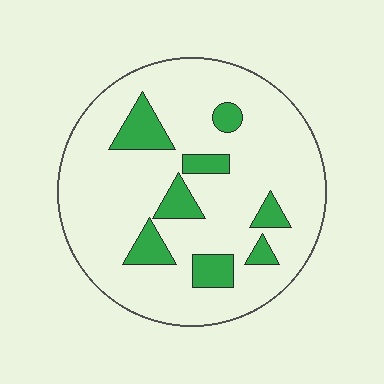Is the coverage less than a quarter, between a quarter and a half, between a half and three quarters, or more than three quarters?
Less than a quarter.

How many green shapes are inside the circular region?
8.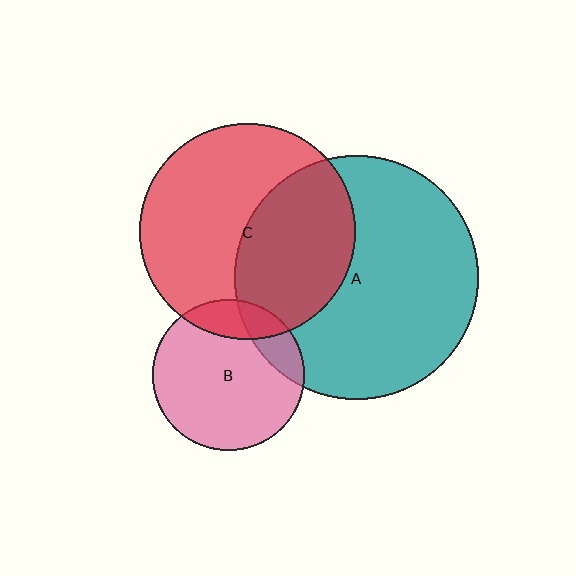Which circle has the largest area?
Circle A (teal).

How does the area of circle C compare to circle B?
Approximately 2.0 times.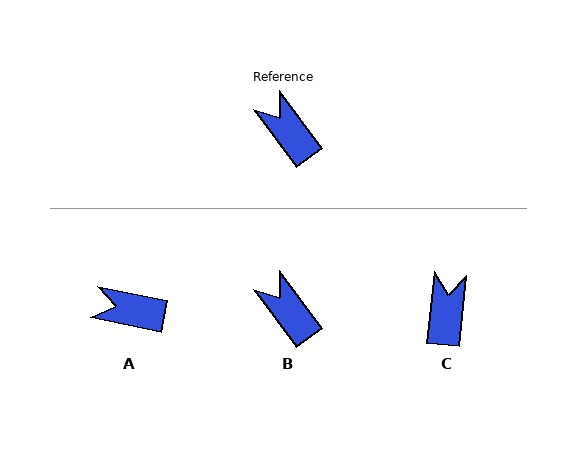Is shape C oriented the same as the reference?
No, it is off by about 42 degrees.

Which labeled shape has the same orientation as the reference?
B.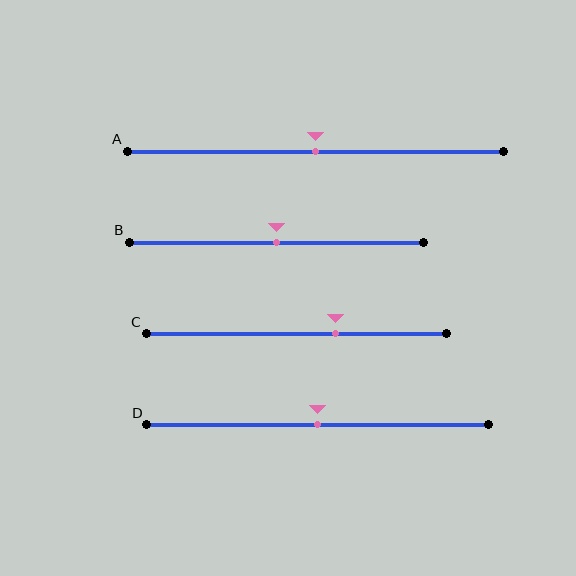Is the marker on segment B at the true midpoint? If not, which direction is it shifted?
Yes, the marker on segment B is at the true midpoint.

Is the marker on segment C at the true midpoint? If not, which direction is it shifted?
No, the marker on segment C is shifted to the right by about 13% of the segment length.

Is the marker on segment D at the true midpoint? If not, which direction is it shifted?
Yes, the marker on segment D is at the true midpoint.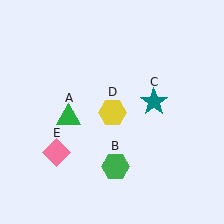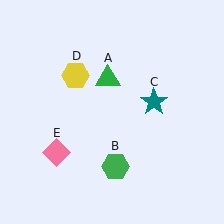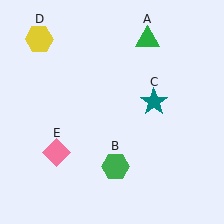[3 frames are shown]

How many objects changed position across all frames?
2 objects changed position: green triangle (object A), yellow hexagon (object D).